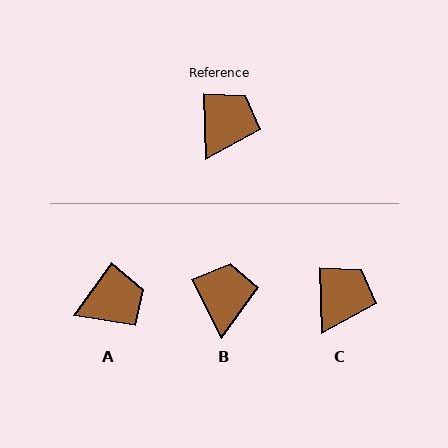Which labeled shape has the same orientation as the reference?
C.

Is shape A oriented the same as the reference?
No, it is off by about 38 degrees.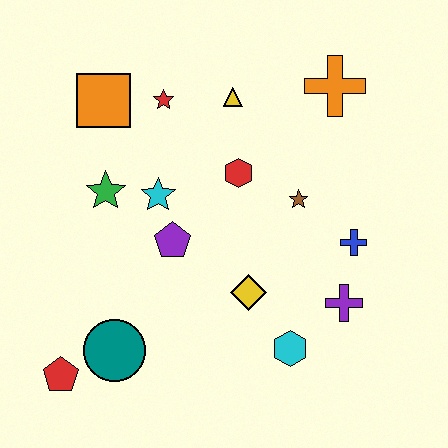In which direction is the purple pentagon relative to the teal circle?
The purple pentagon is above the teal circle.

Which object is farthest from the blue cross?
The red pentagon is farthest from the blue cross.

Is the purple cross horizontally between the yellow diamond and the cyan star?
No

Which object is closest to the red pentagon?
The teal circle is closest to the red pentagon.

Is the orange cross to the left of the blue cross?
Yes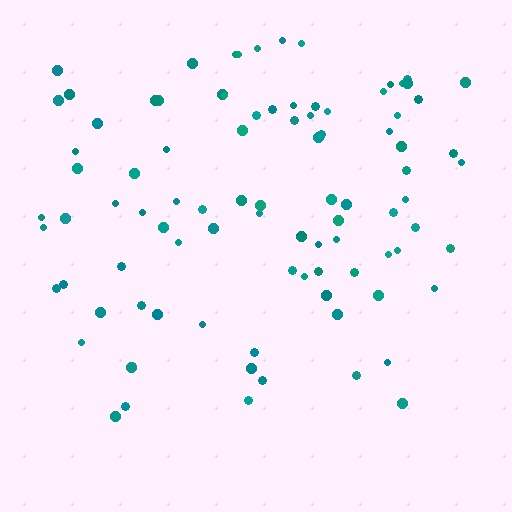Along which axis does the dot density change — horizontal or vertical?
Vertical.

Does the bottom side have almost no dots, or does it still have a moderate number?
Still a moderate number, just noticeably fewer than the top.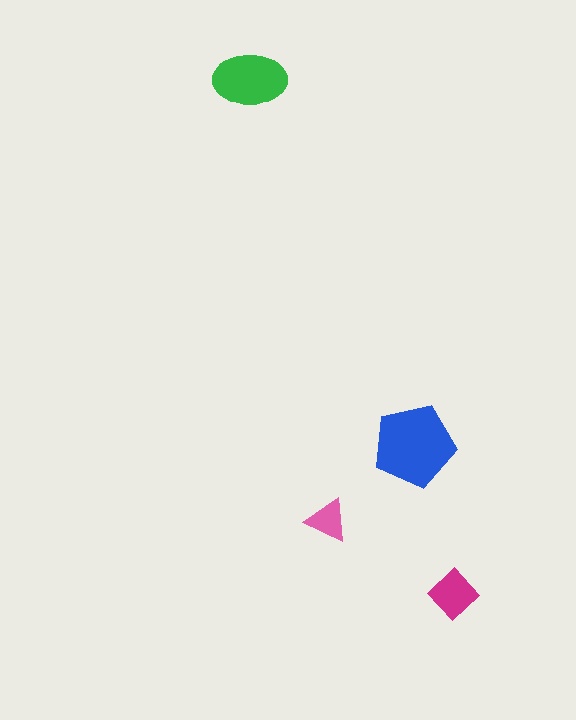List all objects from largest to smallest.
The blue pentagon, the green ellipse, the magenta diamond, the pink triangle.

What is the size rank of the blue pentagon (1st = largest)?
1st.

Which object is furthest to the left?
The green ellipse is leftmost.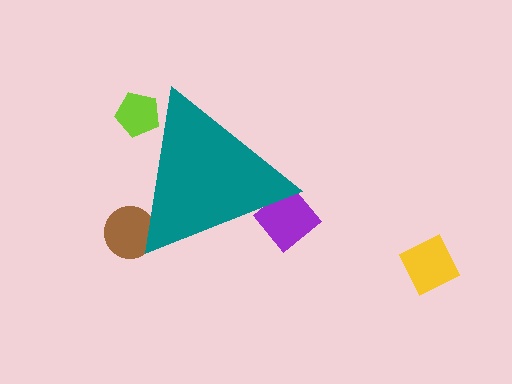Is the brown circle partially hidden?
Yes, the brown circle is partially hidden behind the teal triangle.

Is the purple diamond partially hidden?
Yes, the purple diamond is partially hidden behind the teal triangle.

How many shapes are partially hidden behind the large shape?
3 shapes are partially hidden.